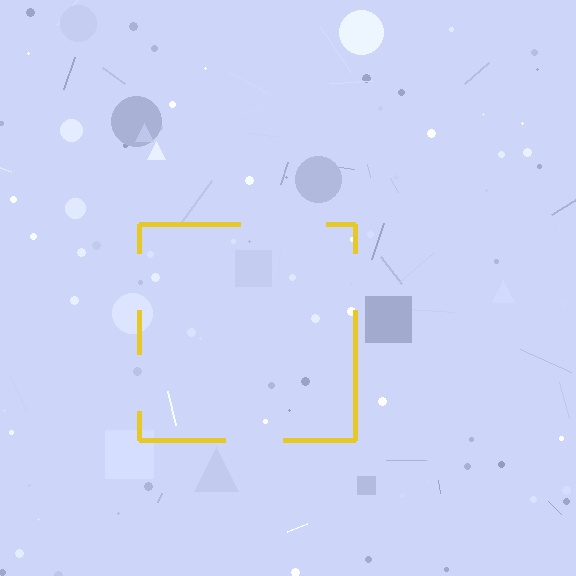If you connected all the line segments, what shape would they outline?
They would outline a square.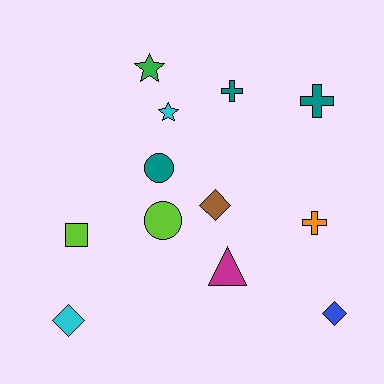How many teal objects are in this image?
There are 3 teal objects.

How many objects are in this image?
There are 12 objects.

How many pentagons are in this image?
There are no pentagons.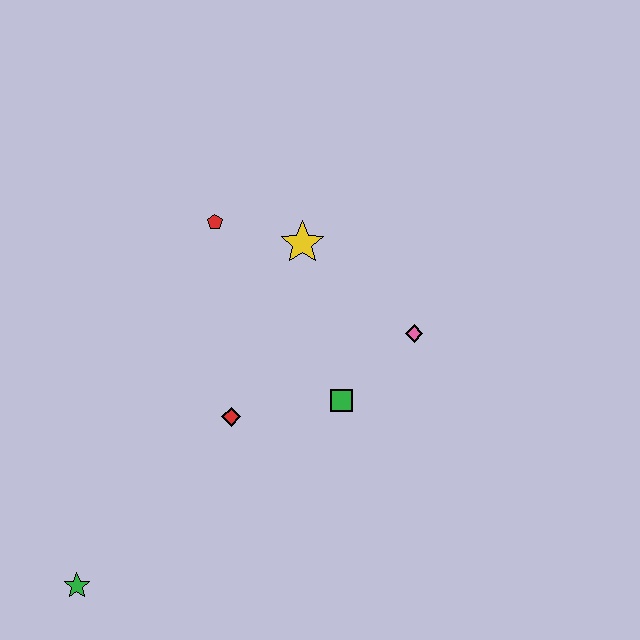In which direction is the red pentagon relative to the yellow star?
The red pentagon is to the left of the yellow star.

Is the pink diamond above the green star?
Yes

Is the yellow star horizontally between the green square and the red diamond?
Yes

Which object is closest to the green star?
The red diamond is closest to the green star.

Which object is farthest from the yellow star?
The green star is farthest from the yellow star.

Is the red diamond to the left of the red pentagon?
No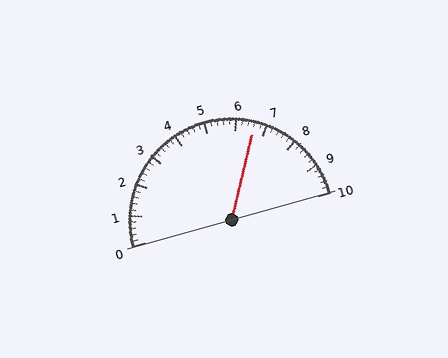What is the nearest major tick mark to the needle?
The nearest major tick mark is 7.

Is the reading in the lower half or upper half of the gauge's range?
The reading is in the upper half of the range (0 to 10).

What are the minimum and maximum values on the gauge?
The gauge ranges from 0 to 10.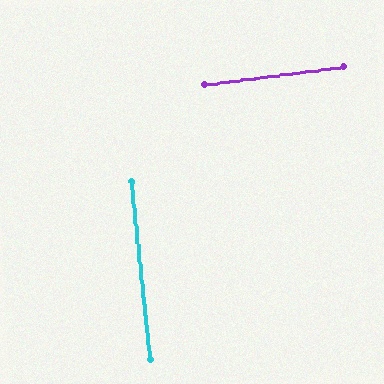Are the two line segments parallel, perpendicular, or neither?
Perpendicular — they meet at approximately 88°.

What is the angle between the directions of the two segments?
Approximately 88 degrees.